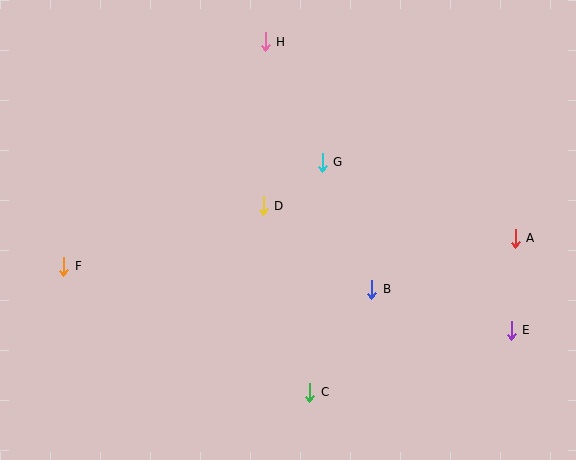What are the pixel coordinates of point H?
Point H is at (265, 42).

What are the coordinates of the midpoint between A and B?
The midpoint between A and B is at (444, 264).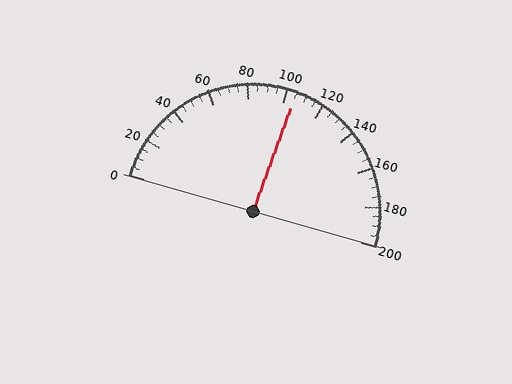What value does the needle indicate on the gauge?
The needle indicates approximately 105.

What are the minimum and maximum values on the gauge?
The gauge ranges from 0 to 200.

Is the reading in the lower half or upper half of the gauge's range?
The reading is in the upper half of the range (0 to 200).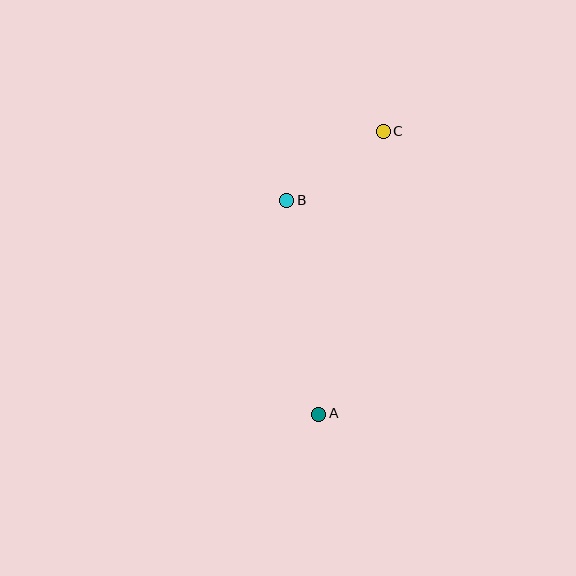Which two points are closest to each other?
Points B and C are closest to each other.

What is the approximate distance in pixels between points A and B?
The distance between A and B is approximately 216 pixels.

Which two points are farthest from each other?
Points A and C are farthest from each other.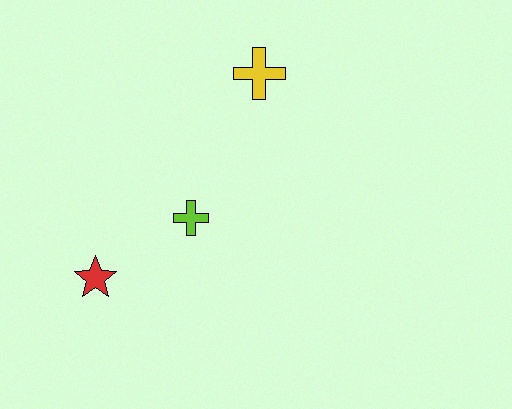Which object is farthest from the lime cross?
The yellow cross is farthest from the lime cross.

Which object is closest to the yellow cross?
The lime cross is closest to the yellow cross.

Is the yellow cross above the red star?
Yes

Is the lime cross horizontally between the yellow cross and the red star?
Yes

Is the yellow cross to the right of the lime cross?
Yes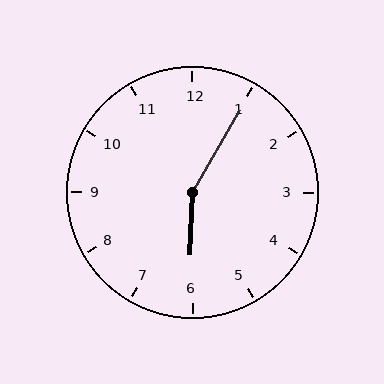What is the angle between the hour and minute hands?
Approximately 152 degrees.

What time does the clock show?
6:05.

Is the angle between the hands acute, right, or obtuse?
It is obtuse.